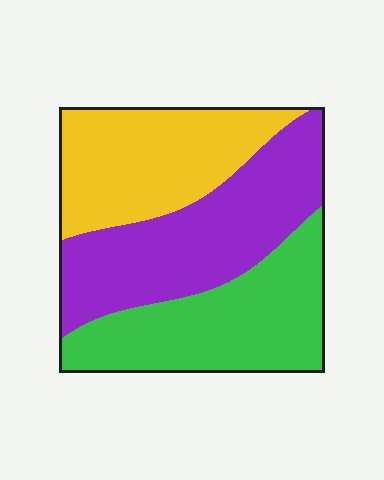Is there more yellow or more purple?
Purple.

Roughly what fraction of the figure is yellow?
Yellow takes up between a sixth and a third of the figure.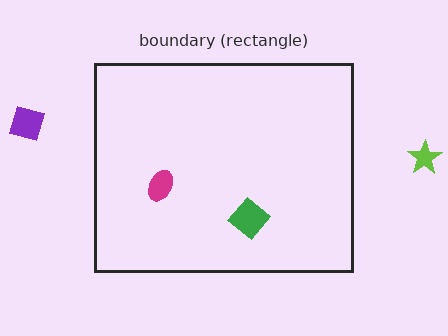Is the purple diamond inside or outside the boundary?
Outside.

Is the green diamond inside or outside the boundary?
Inside.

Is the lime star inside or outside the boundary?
Outside.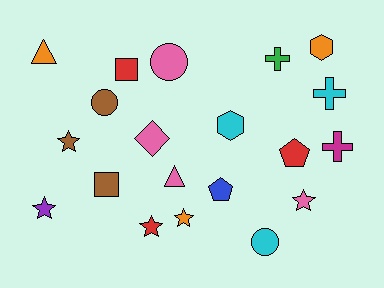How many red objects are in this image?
There are 3 red objects.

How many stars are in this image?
There are 5 stars.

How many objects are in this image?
There are 20 objects.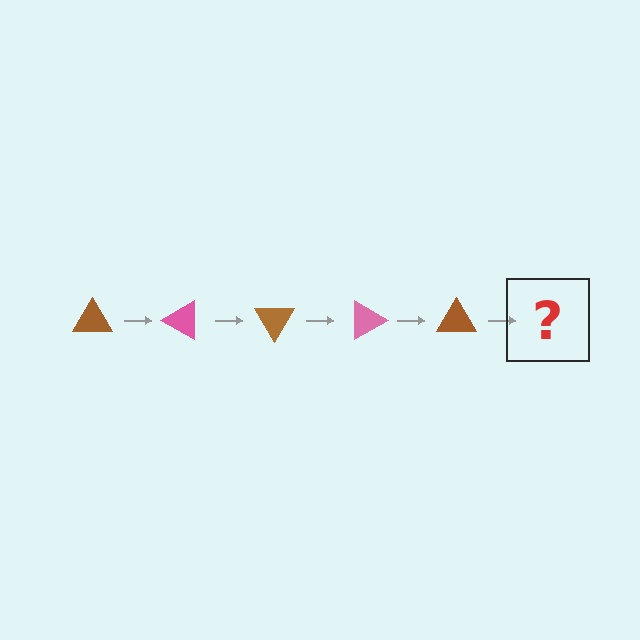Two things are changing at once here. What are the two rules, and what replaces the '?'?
The two rules are that it rotates 30 degrees each step and the color cycles through brown and pink. The '?' should be a pink triangle, rotated 150 degrees from the start.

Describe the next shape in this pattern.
It should be a pink triangle, rotated 150 degrees from the start.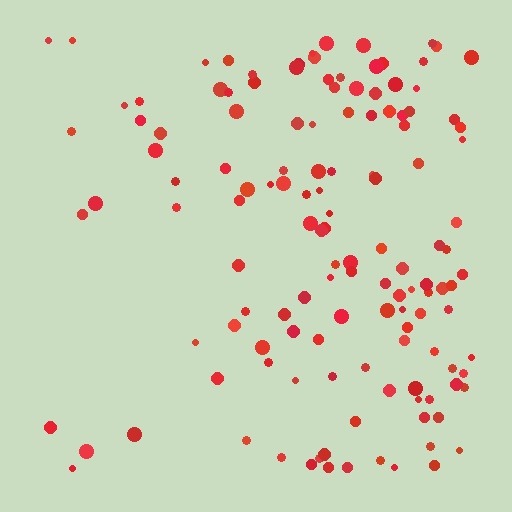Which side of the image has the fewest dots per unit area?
The left.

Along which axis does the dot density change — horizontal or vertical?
Horizontal.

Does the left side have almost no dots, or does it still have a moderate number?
Still a moderate number, just noticeably fewer than the right.